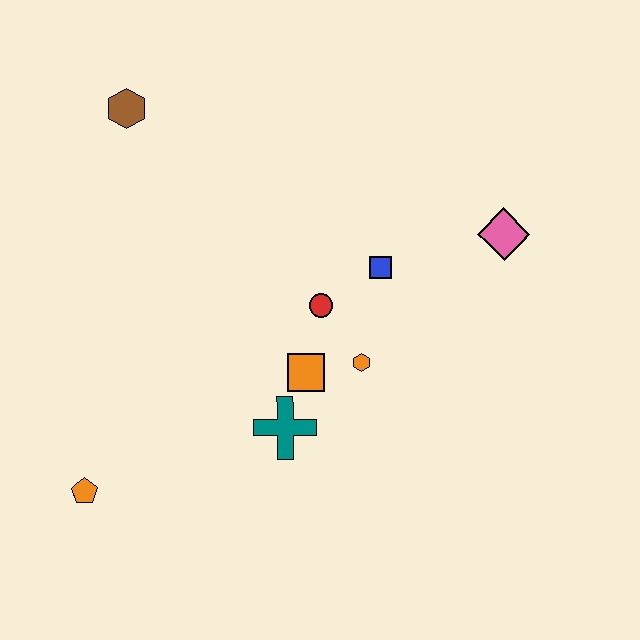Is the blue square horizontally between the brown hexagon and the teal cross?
No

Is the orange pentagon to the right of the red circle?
No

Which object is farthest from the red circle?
The orange pentagon is farthest from the red circle.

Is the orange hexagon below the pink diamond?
Yes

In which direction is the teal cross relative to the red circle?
The teal cross is below the red circle.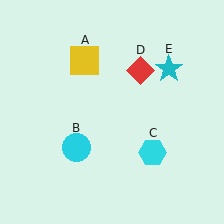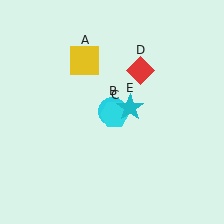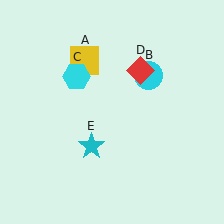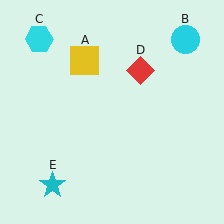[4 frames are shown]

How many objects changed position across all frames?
3 objects changed position: cyan circle (object B), cyan hexagon (object C), cyan star (object E).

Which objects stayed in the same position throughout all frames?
Yellow square (object A) and red diamond (object D) remained stationary.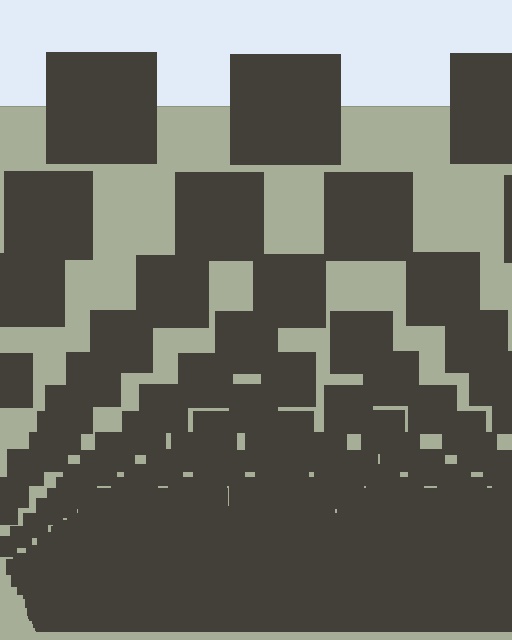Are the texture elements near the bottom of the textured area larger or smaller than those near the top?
Smaller. The gradient is inverted — elements near the bottom are smaller and denser.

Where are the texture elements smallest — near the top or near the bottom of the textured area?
Near the bottom.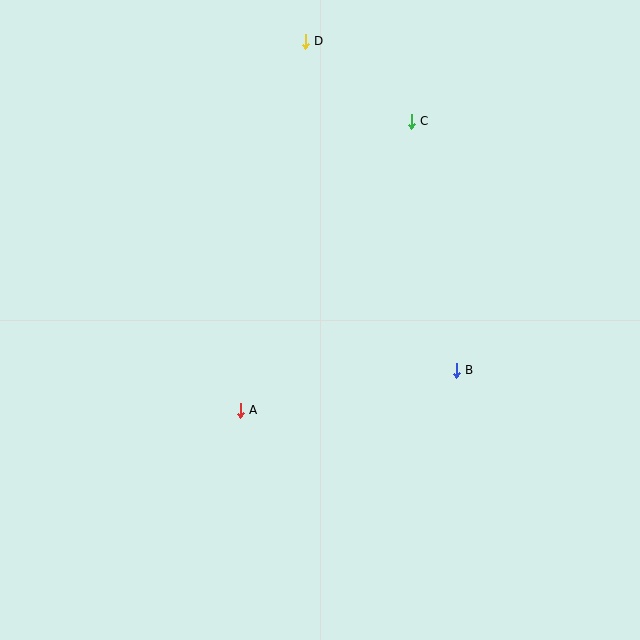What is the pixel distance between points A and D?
The distance between A and D is 375 pixels.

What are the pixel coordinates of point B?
Point B is at (456, 370).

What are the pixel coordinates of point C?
Point C is at (411, 121).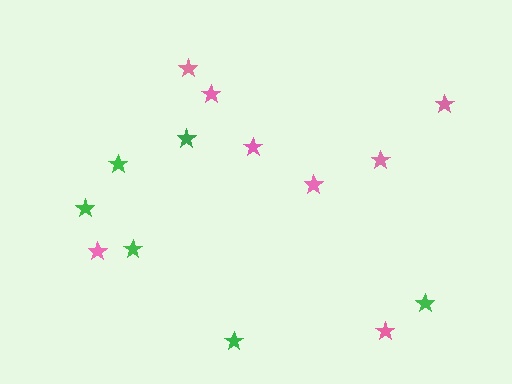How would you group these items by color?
There are 2 groups: one group of green stars (6) and one group of pink stars (8).